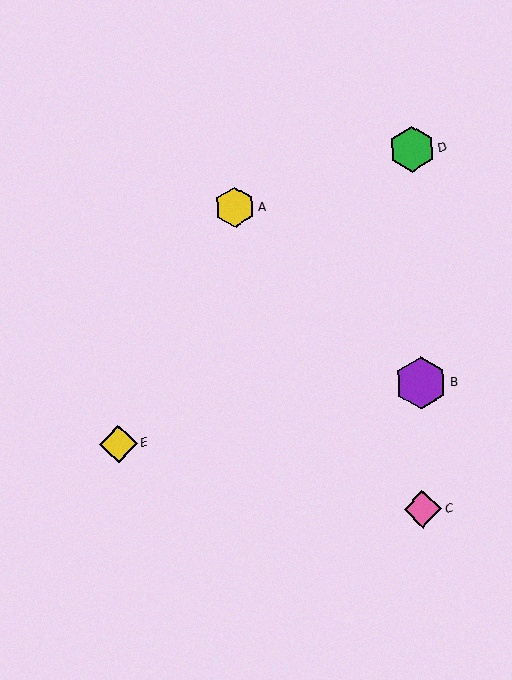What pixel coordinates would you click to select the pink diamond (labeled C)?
Click at (423, 509) to select the pink diamond C.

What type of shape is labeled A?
Shape A is a yellow hexagon.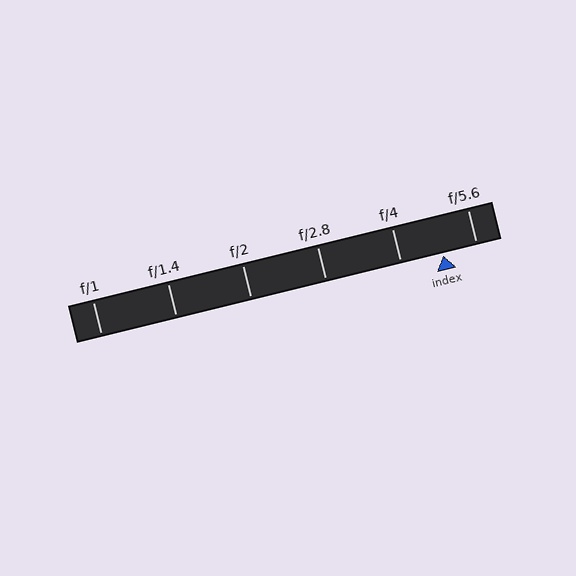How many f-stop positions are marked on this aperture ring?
There are 6 f-stop positions marked.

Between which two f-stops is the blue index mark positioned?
The index mark is between f/4 and f/5.6.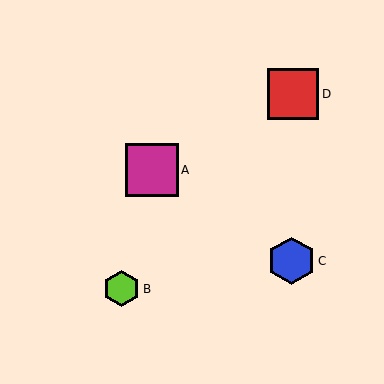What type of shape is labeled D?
Shape D is a red square.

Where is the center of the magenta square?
The center of the magenta square is at (152, 170).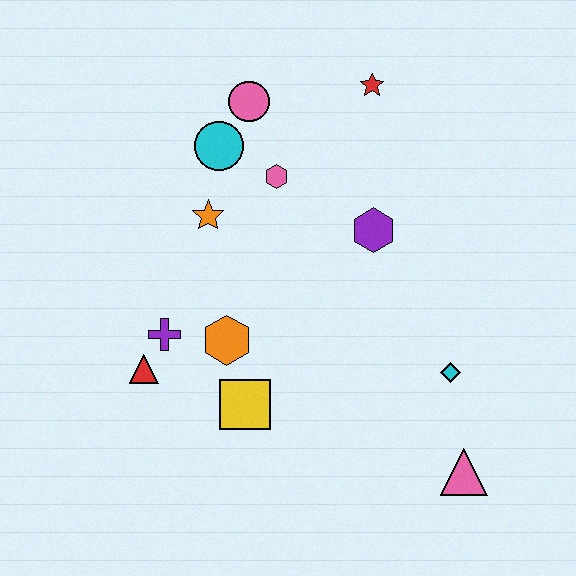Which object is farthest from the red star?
The pink triangle is farthest from the red star.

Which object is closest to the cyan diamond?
The pink triangle is closest to the cyan diamond.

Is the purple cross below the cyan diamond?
No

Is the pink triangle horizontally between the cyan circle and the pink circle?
No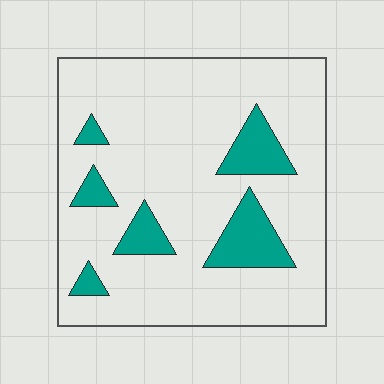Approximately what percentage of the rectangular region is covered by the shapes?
Approximately 15%.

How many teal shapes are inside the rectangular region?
6.